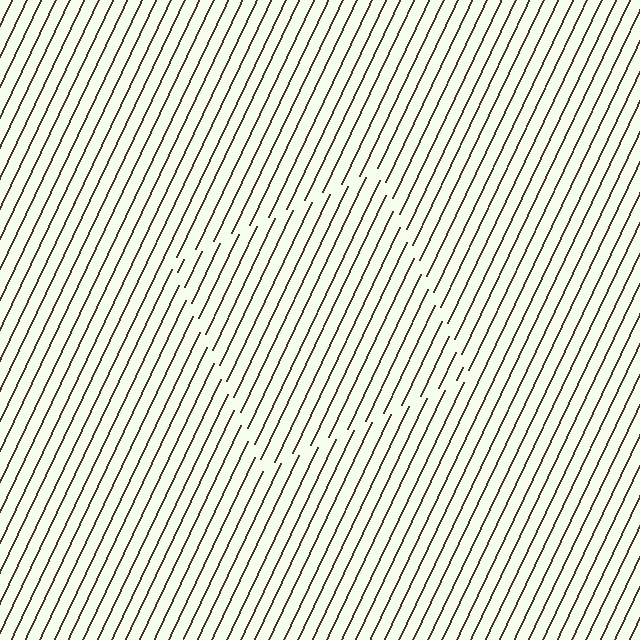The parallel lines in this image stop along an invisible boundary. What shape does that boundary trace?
An illusory square. The interior of the shape contains the same grating, shifted by half a period — the contour is defined by the phase discontinuity where line-ends from the inner and outer gratings abut.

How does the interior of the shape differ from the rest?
The interior of the shape contains the same grating, shifted by half a period — the contour is defined by the phase discontinuity where line-ends from the inner and outer gratings abut.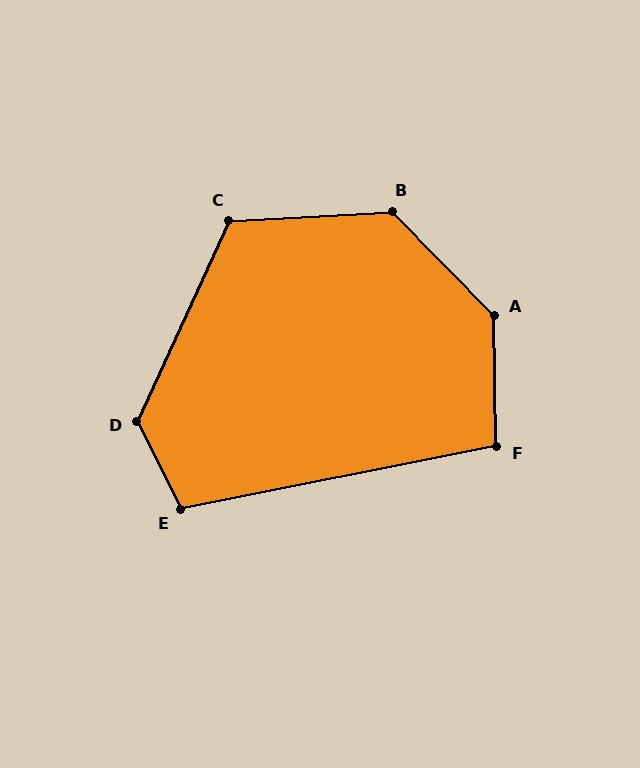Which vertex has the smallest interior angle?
F, at approximately 100 degrees.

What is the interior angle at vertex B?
Approximately 131 degrees (obtuse).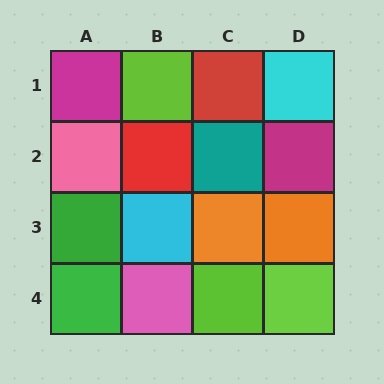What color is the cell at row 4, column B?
Pink.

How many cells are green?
2 cells are green.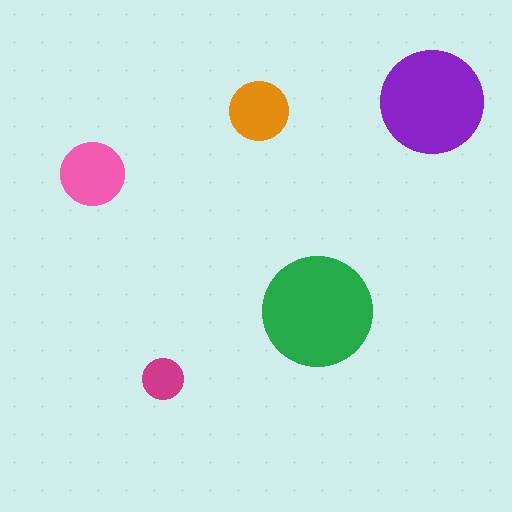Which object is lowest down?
The magenta circle is bottommost.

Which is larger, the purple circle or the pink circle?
The purple one.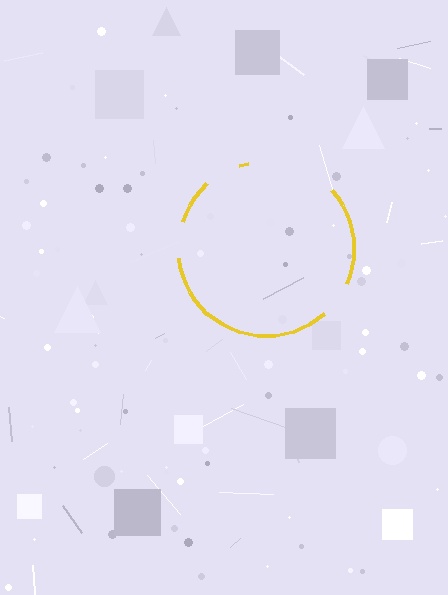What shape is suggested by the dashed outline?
The dashed outline suggests a circle.